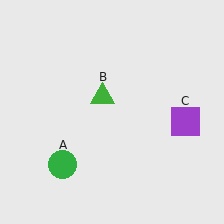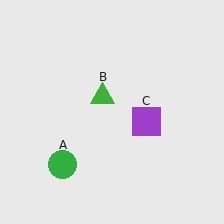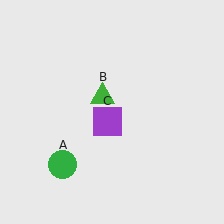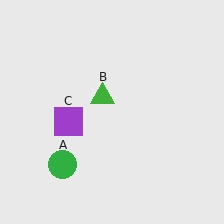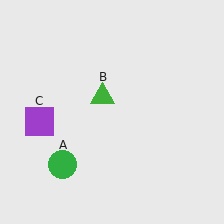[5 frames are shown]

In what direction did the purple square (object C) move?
The purple square (object C) moved left.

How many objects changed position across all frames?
1 object changed position: purple square (object C).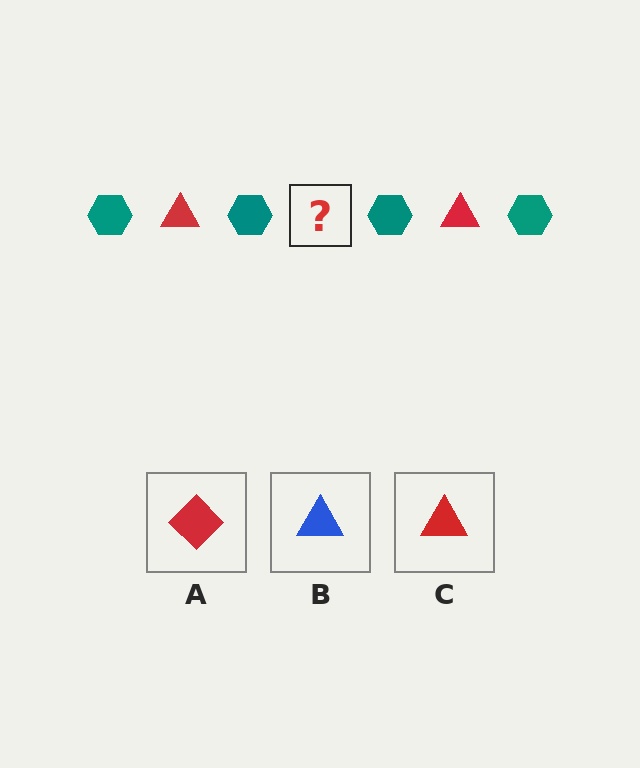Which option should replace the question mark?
Option C.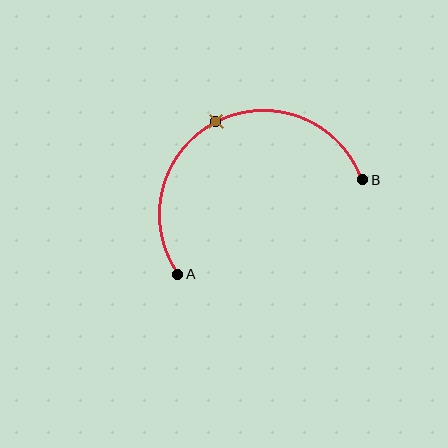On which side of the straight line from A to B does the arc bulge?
The arc bulges above the straight line connecting A and B.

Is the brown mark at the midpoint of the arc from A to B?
Yes. The brown mark lies on the arc at equal arc-length from both A and B — it is the arc midpoint.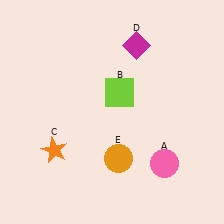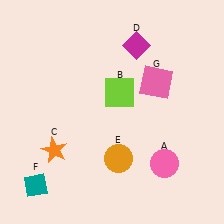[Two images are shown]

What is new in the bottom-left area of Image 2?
A teal diamond (F) was added in the bottom-left area of Image 2.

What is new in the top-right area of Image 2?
A pink square (G) was added in the top-right area of Image 2.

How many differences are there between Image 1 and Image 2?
There are 2 differences between the two images.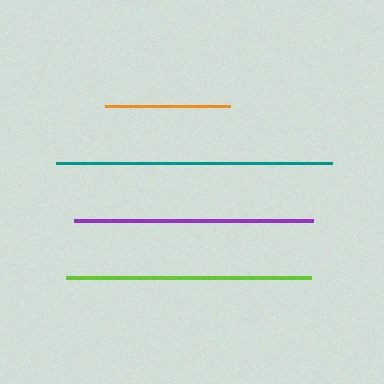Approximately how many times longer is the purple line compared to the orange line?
The purple line is approximately 1.9 times the length of the orange line.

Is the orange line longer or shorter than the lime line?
The lime line is longer than the orange line.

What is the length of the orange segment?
The orange segment is approximately 126 pixels long.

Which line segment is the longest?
The teal line is the longest at approximately 275 pixels.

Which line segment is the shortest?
The orange line is the shortest at approximately 126 pixels.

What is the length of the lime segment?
The lime segment is approximately 244 pixels long.